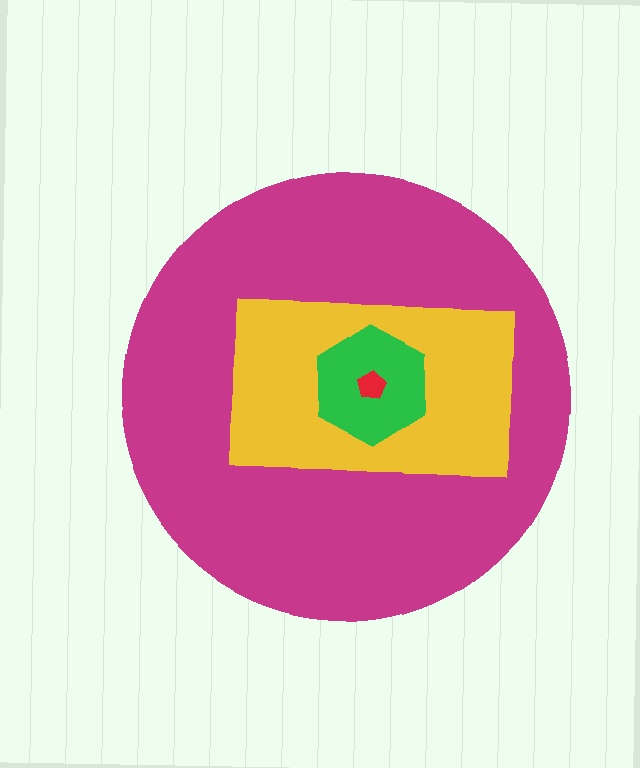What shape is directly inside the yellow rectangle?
The green hexagon.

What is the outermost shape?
The magenta circle.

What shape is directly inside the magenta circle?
The yellow rectangle.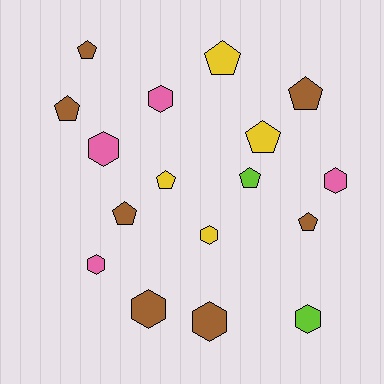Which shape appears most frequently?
Pentagon, with 9 objects.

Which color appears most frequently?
Brown, with 7 objects.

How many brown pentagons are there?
There are 5 brown pentagons.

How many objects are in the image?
There are 17 objects.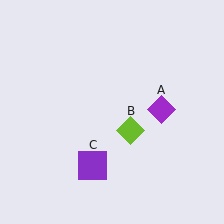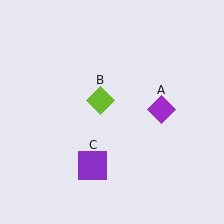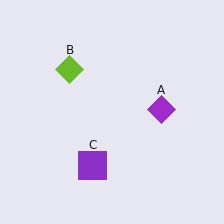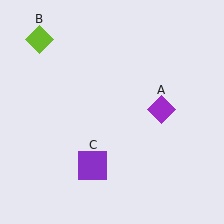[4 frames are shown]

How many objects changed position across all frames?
1 object changed position: lime diamond (object B).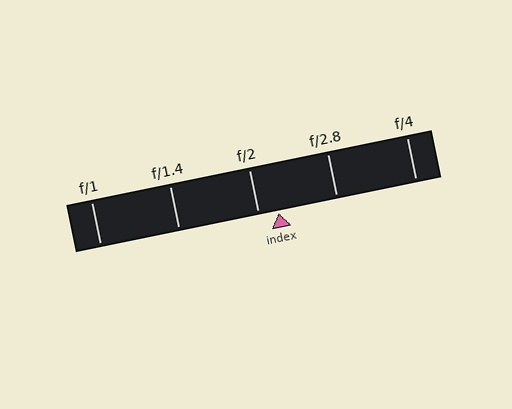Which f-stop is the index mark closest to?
The index mark is closest to f/2.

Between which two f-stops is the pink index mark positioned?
The index mark is between f/2 and f/2.8.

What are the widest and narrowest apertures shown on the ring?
The widest aperture shown is f/1 and the narrowest is f/4.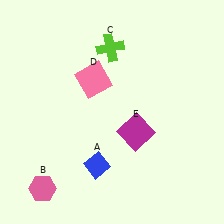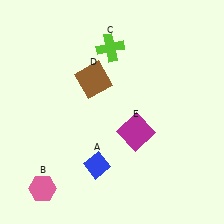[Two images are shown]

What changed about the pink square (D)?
In Image 1, D is pink. In Image 2, it changed to brown.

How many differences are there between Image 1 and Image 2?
There is 1 difference between the two images.